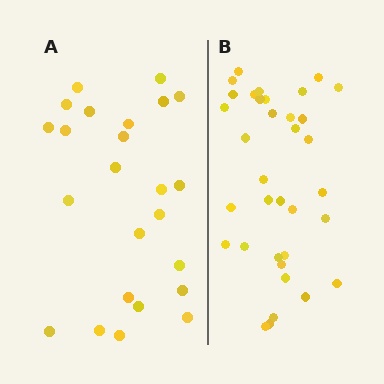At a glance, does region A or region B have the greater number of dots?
Region B (the right region) has more dots.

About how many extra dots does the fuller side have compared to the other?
Region B has roughly 12 or so more dots than region A.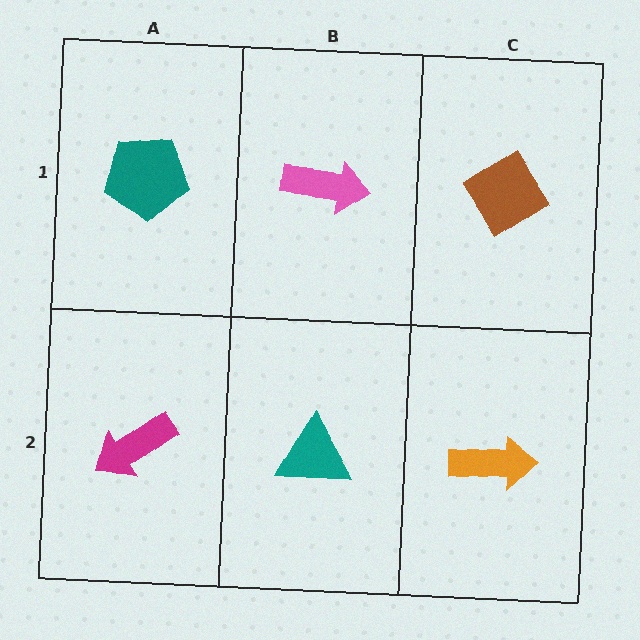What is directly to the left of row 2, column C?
A teal triangle.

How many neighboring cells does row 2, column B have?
3.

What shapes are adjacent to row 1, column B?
A teal triangle (row 2, column B), a teal pentagon (row 1, column A), a brown diamond (row 1, column C).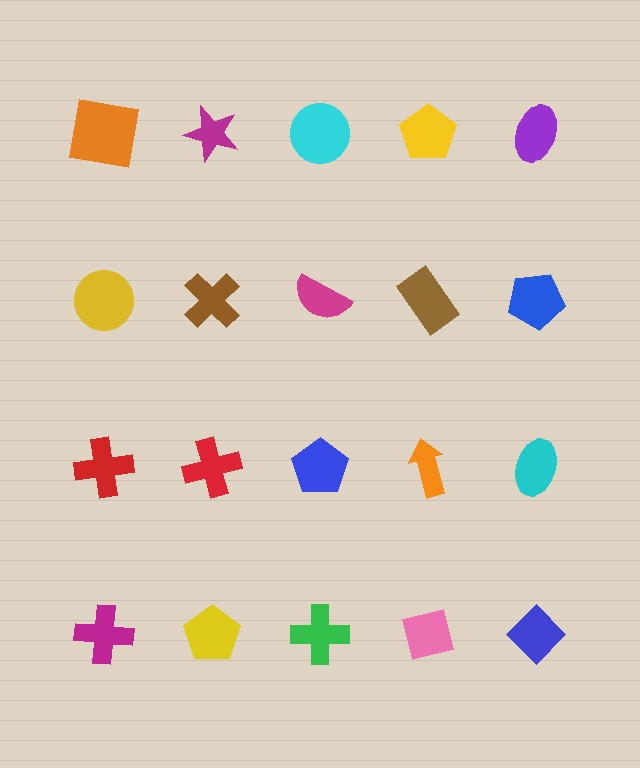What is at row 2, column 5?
A blue pentagon.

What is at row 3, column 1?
A red cross.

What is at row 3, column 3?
A blue pentagon.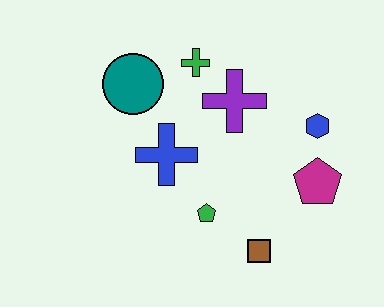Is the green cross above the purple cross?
Yes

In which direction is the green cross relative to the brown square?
The green cross is above the brown square.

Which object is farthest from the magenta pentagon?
The teal circle is farthest from the magenta pentagon.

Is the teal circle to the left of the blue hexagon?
Yes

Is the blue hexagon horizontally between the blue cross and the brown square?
No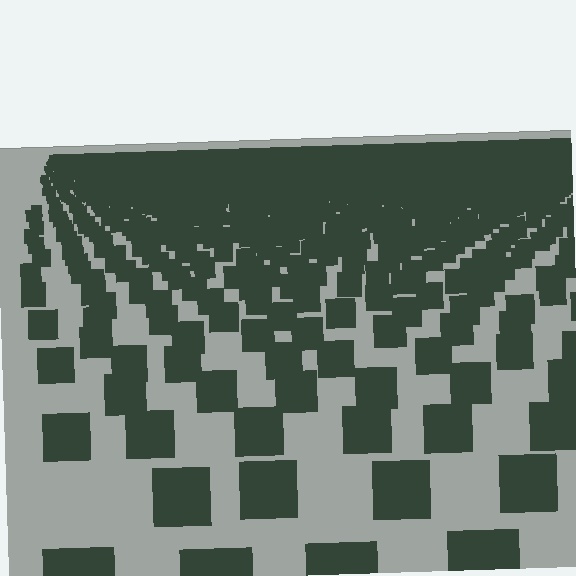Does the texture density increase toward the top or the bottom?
Density increases toward the top.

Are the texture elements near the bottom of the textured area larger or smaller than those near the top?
Larger. Near the bottom, elements are closer to the viewer and appear at a bigger on-screen size.